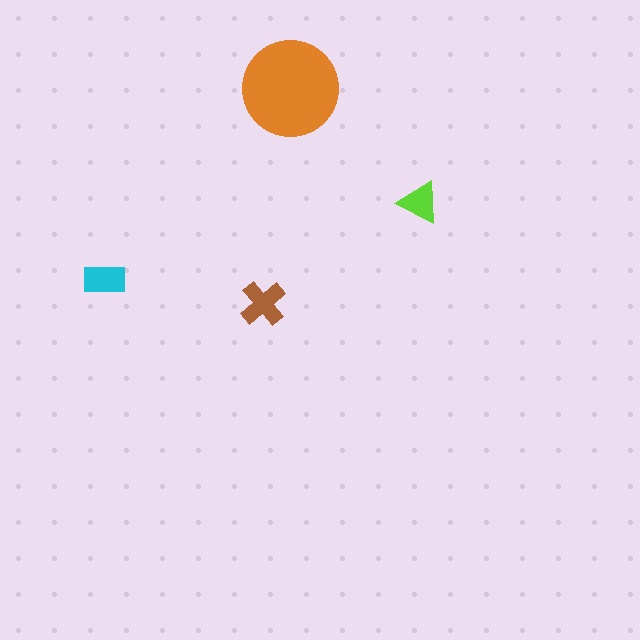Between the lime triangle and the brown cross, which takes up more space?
The brown cross.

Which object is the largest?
The orange circle.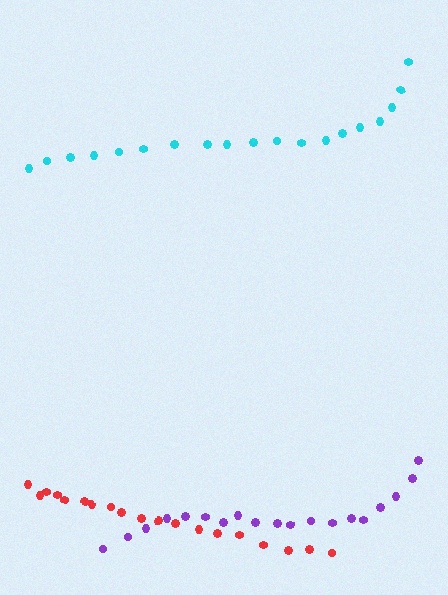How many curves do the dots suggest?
There are 3 distinct paths.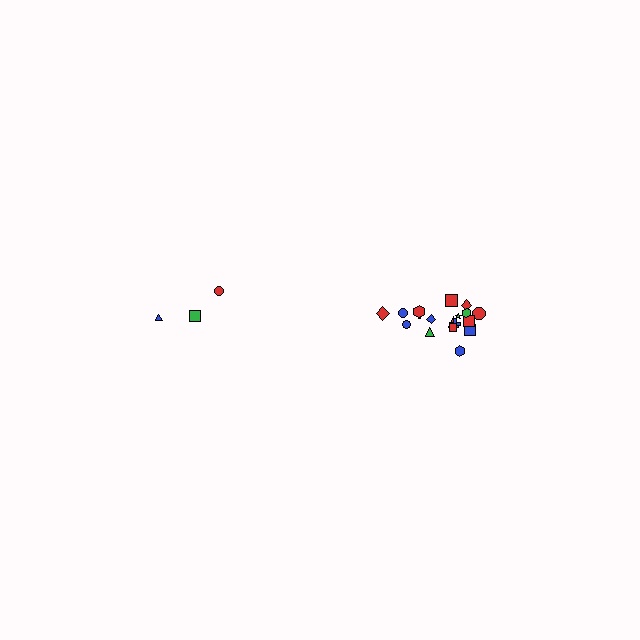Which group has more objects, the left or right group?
The right group.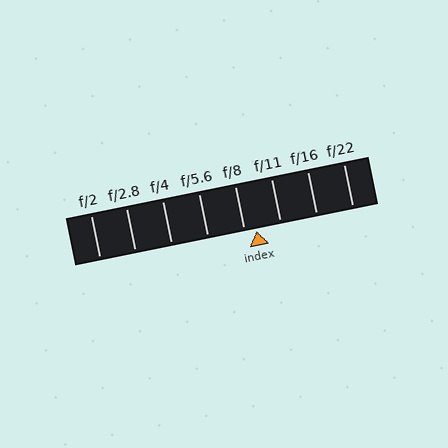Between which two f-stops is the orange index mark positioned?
The index mark is between f/8 and f/11.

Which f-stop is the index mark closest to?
The index mark is closest to f/8.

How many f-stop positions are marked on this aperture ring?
There are 8 f-stop positions marked.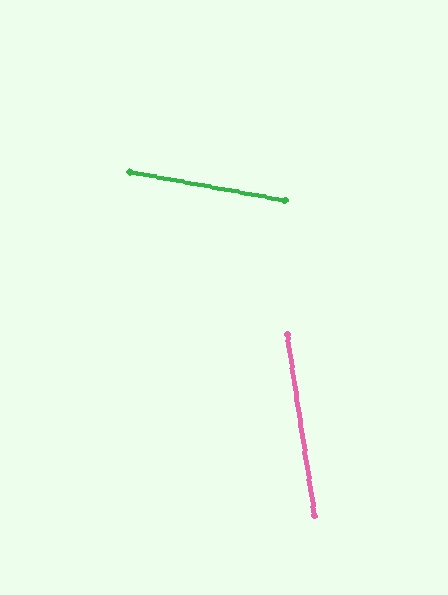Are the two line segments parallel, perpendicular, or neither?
Neither parallel nor perpendicular — they differ by about 71°.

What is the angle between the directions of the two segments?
Approximately 71 degrees.